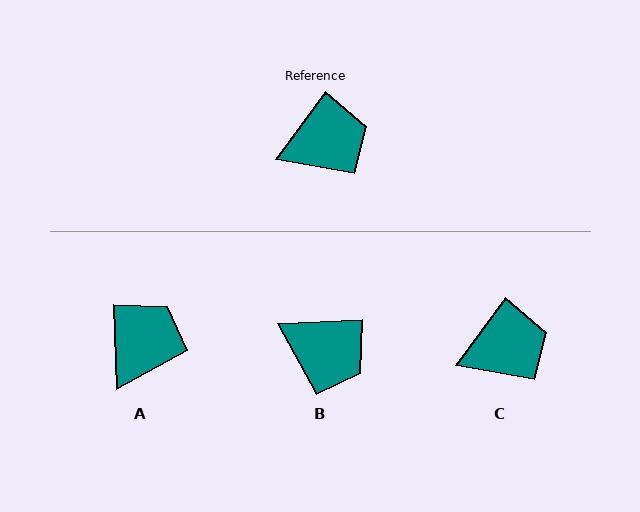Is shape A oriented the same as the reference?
No, it is off by about 39 degrees.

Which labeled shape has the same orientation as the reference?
C.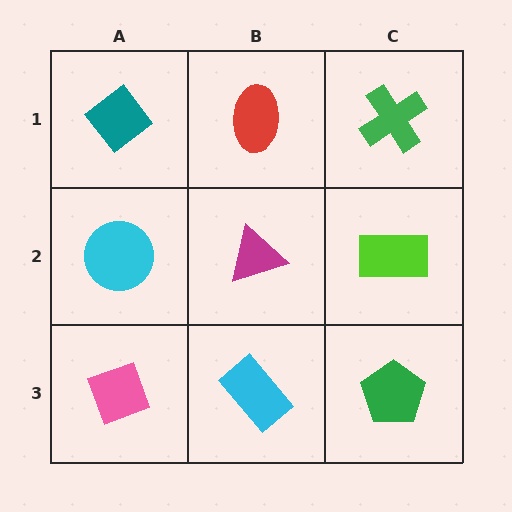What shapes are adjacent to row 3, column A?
A cyan circle (row 2, column A), a cyan rectangle (row 3, column B).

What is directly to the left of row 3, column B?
A pink diamond.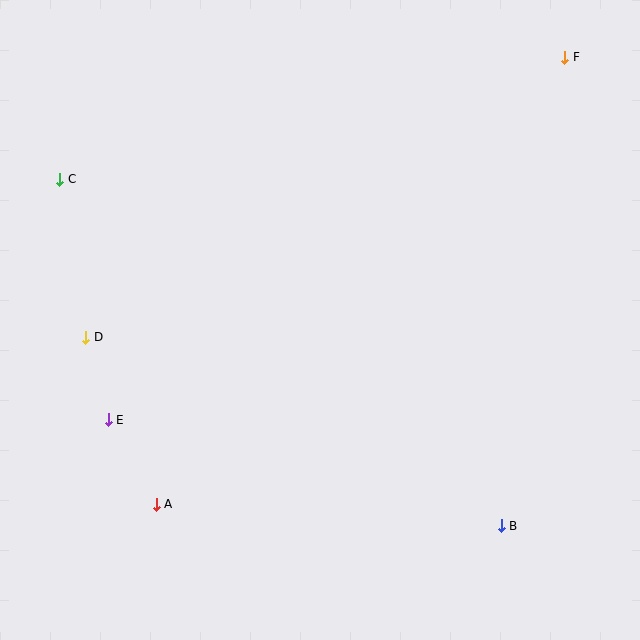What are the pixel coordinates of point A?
Point A is at (156, 504).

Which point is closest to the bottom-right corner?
Point B is closest to the bottom-right corner.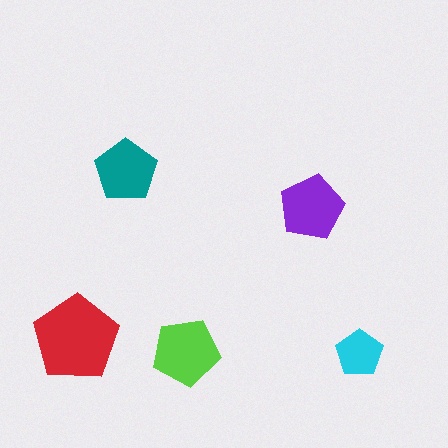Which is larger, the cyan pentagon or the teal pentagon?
The teal one.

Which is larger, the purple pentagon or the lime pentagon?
The lime one.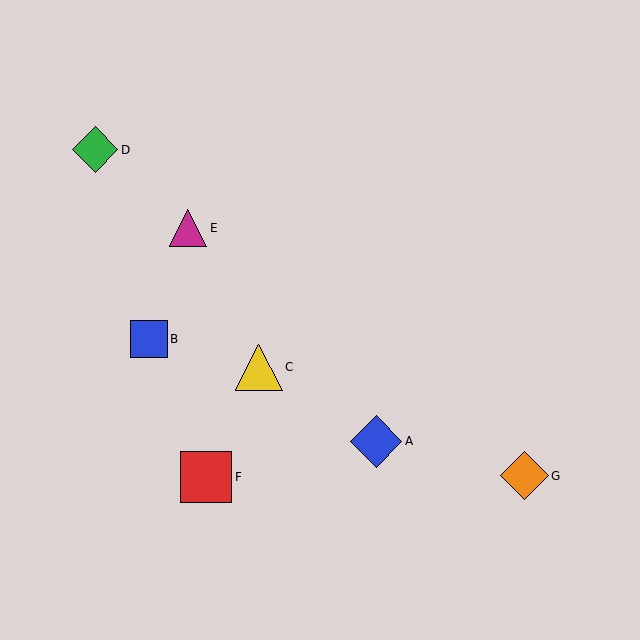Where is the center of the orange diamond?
The center of the orange diamond is at (524, 476).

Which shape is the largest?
The blue diamond (labeled A) is the largest.